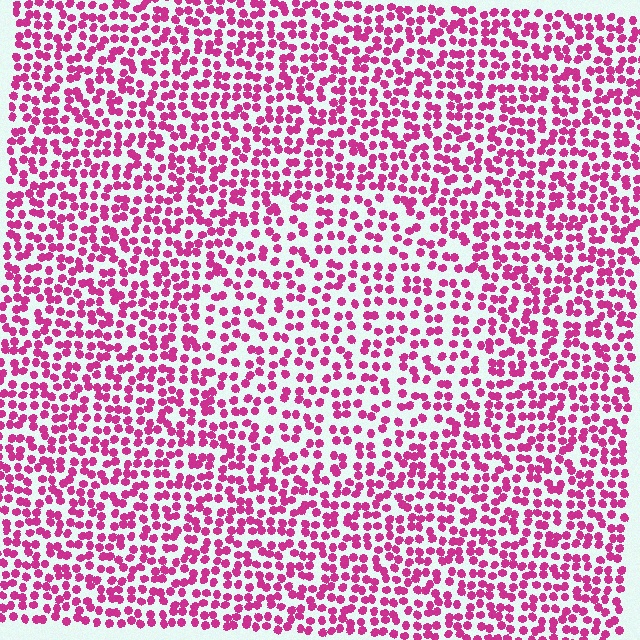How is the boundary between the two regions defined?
The boundary is defined by a change in element density (approximately 1.5x ratio). All elements are the same color, size, and shape.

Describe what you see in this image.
The image contains small magenta elements arranged at two different densities. A circle-shaped region is visible where the elements are less densely packed than the surrounding area.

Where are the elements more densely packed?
The elements are more densely packed outside the circle boundary.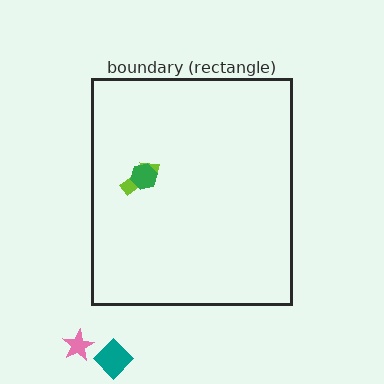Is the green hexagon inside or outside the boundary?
Inside.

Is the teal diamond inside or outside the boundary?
Outside.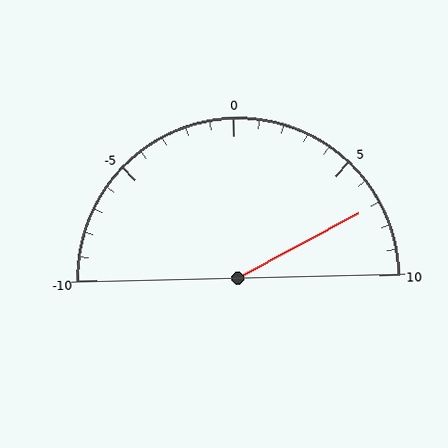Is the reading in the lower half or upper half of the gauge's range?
The reading is in the upper half of the range (-10 to 10).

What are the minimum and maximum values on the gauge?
The gauge ranges from -10 to 10.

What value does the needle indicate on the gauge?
The needle indicates approximately 7.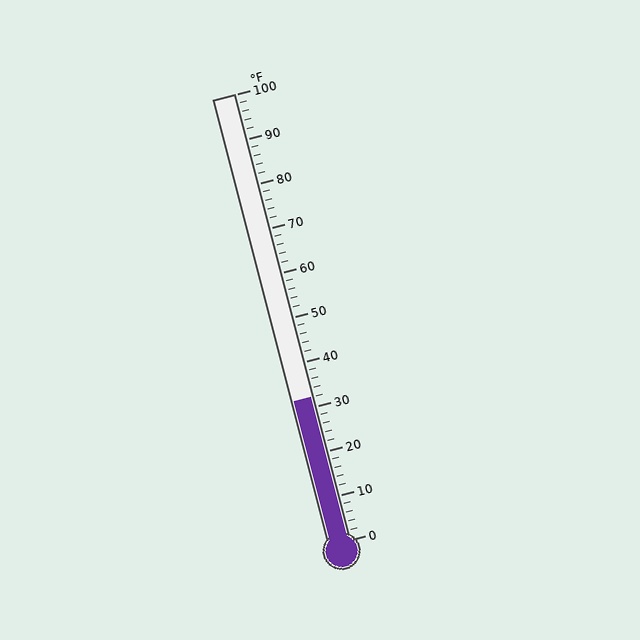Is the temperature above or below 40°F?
The temperature is below 40°F.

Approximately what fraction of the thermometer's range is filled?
The thermometer is filled to approximately 30% of its range.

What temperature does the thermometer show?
The thermometer shows approximately 32°F.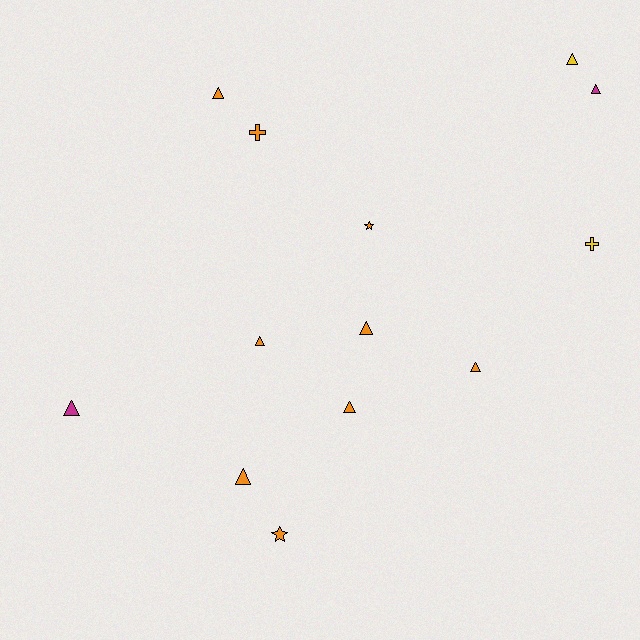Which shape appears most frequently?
Triangle, with 9 objects.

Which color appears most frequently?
Orange, with 9 objects.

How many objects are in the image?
There are 13 objects.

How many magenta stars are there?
There are no magenta stars.